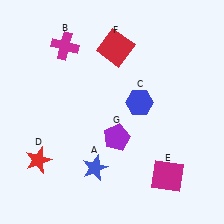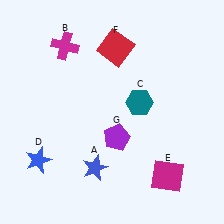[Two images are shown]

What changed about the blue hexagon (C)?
In Image 1, C is blue. In Image 2, it changed to teal.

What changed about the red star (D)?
In Image 1, D is red. In Image 2, it changed to blue.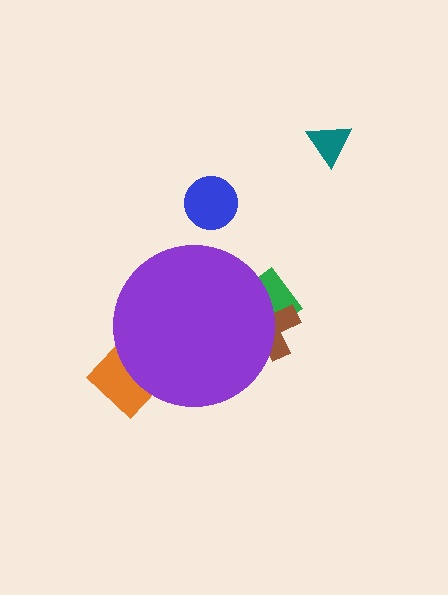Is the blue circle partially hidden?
No, the blue circle is fully visible.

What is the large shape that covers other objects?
A purple circle.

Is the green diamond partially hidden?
Yes, the green diamond is partially hidden behind the purple circle.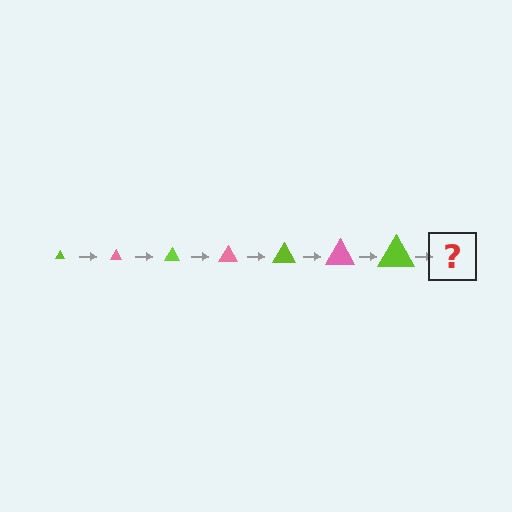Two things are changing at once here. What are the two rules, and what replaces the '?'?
The two rules are that the triangle grows larger each step and the color cycles through lime and pink. The '?' should be a pink triangle, larger than the previous one.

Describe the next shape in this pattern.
It should be a pink triangle, larger than the previous one.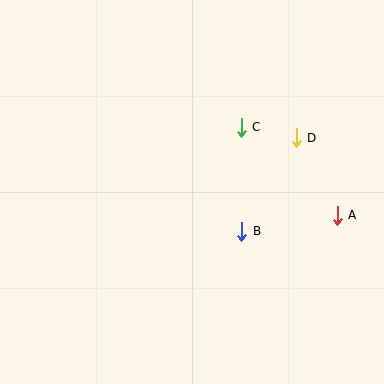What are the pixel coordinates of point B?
Point B is at (242, 231).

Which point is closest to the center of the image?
Point B at (242, 231) is closest to the center.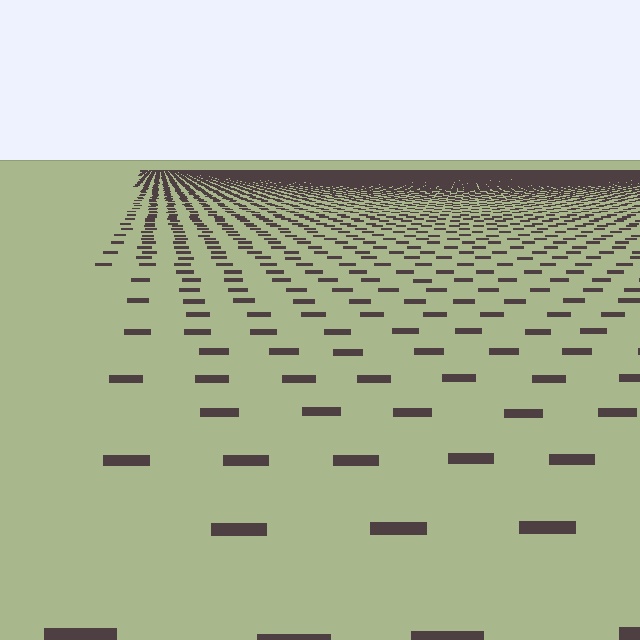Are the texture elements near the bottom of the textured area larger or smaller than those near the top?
Larger. Near the bottom, elements are closer to the viewer and appear at a bigger on-screen size.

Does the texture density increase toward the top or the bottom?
Density increases toward the top.